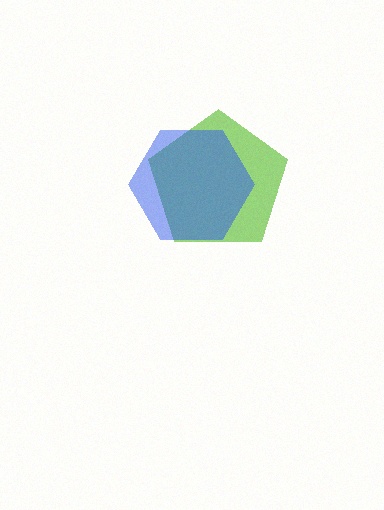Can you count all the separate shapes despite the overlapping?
Yes, there are 2 separate shapes.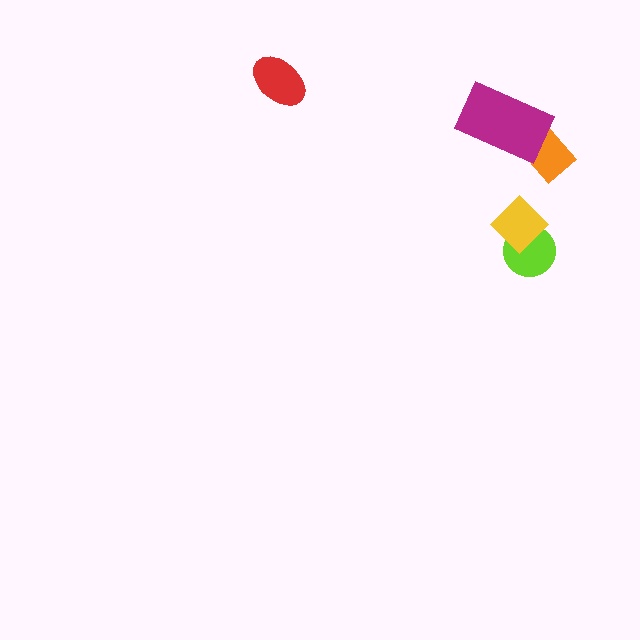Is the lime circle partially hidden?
Yes, it is partially covered by another shape.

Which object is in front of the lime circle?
The yellow diamond is in front of the lime circle.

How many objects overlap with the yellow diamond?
1 object overlaps with the yellow diamond.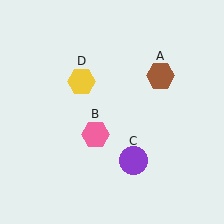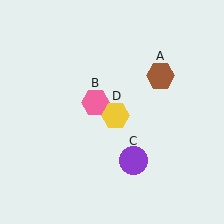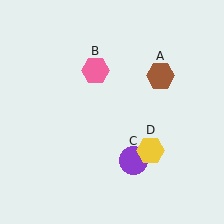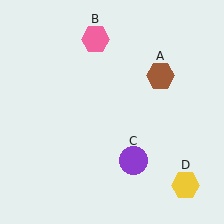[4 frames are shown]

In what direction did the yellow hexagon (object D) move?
The yellow hexagon (object D) moved down and to the right.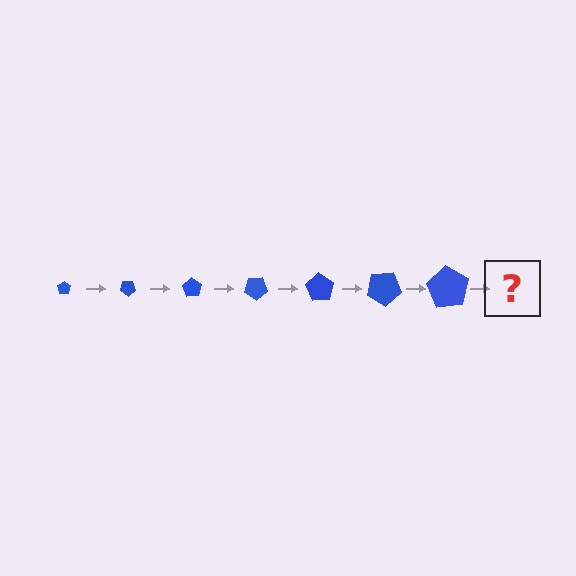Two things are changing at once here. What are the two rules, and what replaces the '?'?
The two rules are that the pentagon grows larger each step and it rotates 35 degrees each step. The '?' should be a pentagon, larger than the previous one and rotated 245 degrees from the start.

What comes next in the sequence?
The next element should be a pentagon, larger than the previous one and rotated 245 degrees from the start.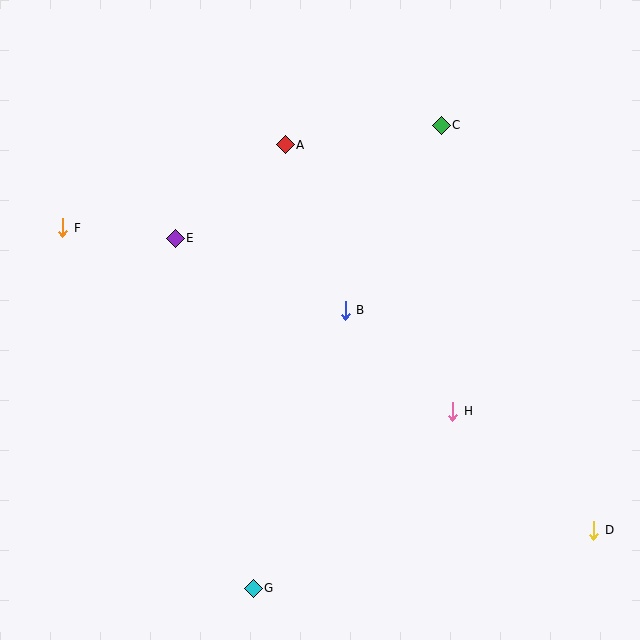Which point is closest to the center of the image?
Point B at (345, 310) is closest to the center.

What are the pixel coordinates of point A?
Point A is at (285, 145).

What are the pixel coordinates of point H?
Point H is at (453, 411).